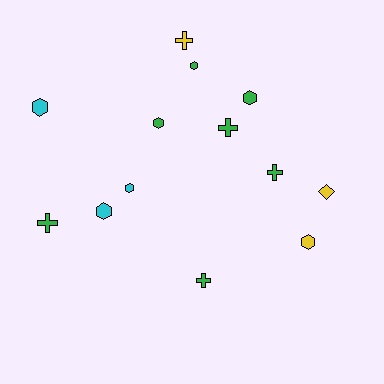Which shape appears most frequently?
Hexagon, with 7 objects.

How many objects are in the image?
There are 13 objects.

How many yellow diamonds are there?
There is 1 yellow diamond.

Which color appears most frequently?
Green, with 7 objects.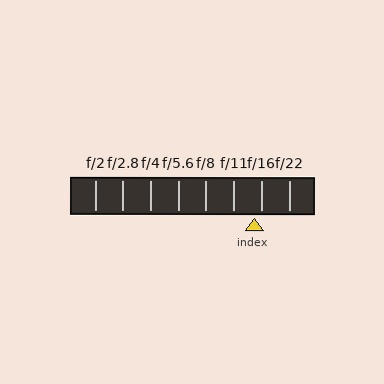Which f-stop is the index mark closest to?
The index mark is closest to f/16.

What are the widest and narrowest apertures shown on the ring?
The widest aperture shown is f/2 and the narrowest is f/22.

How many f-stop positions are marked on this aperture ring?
There are 8 f-stop positions marked.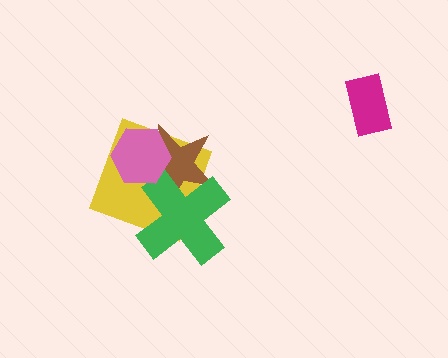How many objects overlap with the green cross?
2 objects overlap with the green cross.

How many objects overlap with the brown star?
3 objects overlap with the brown star.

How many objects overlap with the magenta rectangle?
0 objects overlap with the magenta rectangle.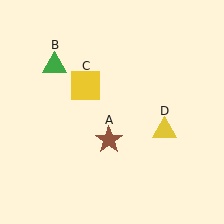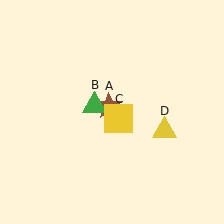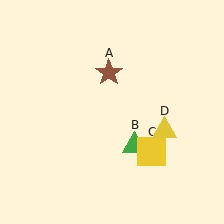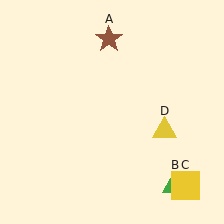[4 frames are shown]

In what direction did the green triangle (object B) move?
The green triangle (object B) moved down and to the right.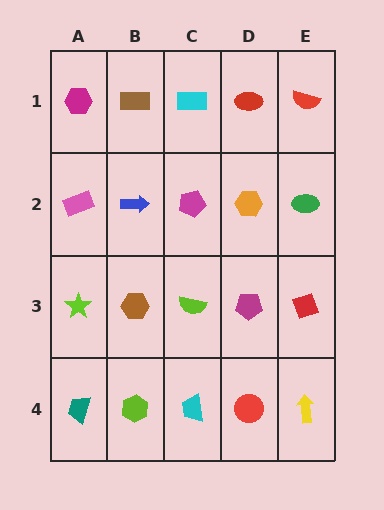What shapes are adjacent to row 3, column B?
A blue arrow (row 2, column B), a lime hexagon (row 4, column B), a lime star (row 3, column A), a lime semicircle (row 3, column C).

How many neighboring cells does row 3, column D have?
4.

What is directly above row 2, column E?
A red semicircle.